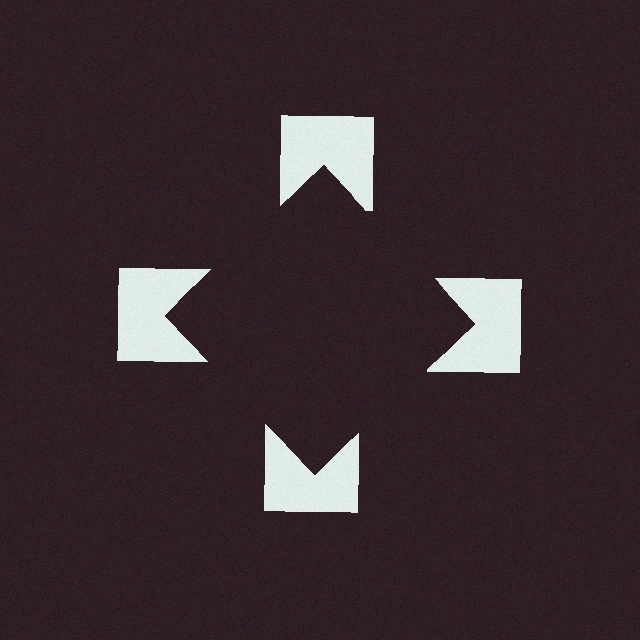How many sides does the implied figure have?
4 sides.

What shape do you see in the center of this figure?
An illusory square — its edges are inferred from the aligned wedge cuts in the notched squares, not physically drawn.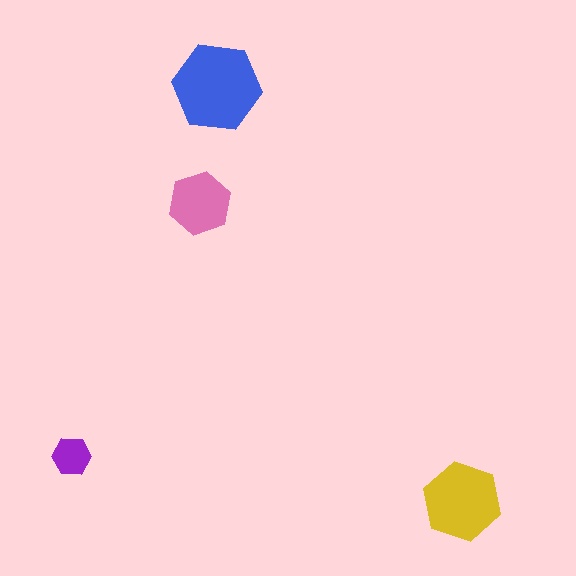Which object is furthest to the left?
The purple hexagon is leftmost.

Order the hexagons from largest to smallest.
the blue one, the yellow one, the pink one, the purple one.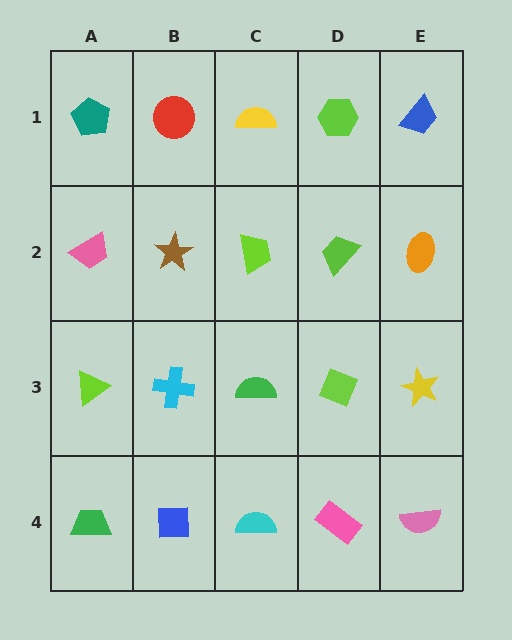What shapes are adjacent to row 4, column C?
A green semicircle (row 3, column C), a blue square (row 4, column B), a pink rectangle (row 4, column D).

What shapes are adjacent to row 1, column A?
A pink trapezoid (row 2, column A), a red circle (row 1, column B).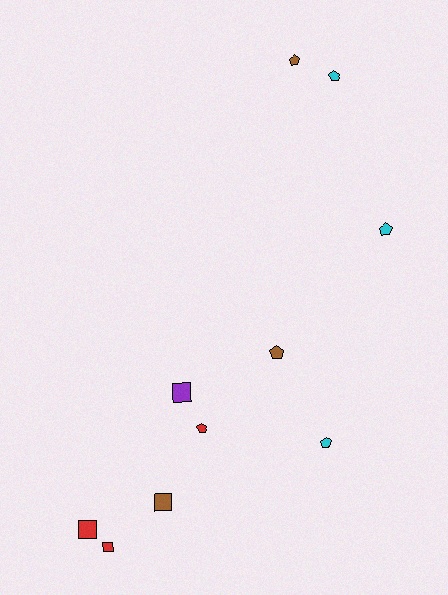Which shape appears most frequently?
Pentagon, with 6 objects.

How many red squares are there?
There are 2 red squares.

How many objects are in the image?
There are 10 objects.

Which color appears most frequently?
Brown, with 3 objects.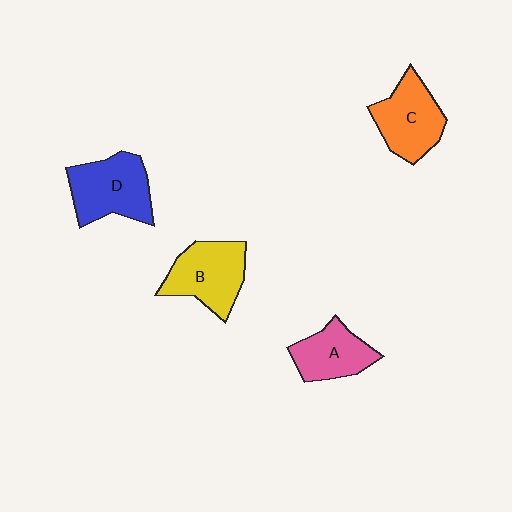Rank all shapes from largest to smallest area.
From largest to smallest: D (blue), B (yellow), C (orange), A (pink).